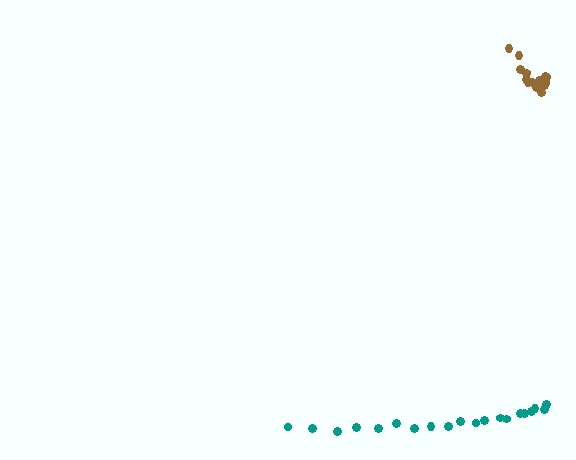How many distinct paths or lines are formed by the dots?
There are 2 distinct paths.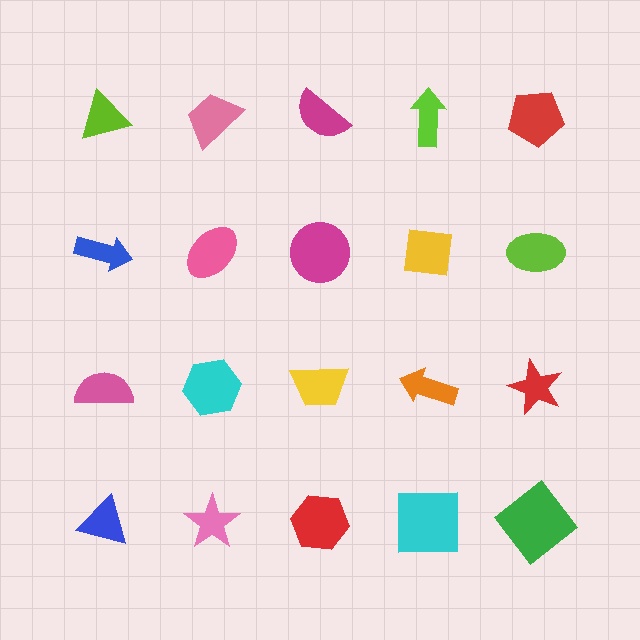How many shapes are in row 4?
5 shapes.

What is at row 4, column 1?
A blue triangle.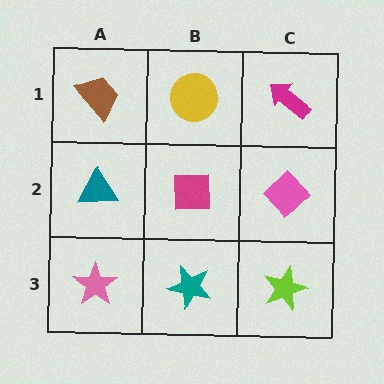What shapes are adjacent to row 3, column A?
A teal triangle (row 2, column A), a teal star (row 3, column B).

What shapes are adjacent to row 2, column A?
A brown trapezoid (row 1, column A), a pink star (row 3, column A), a magenta square (row 2, column B).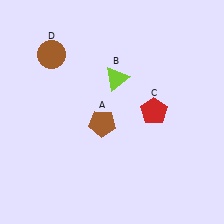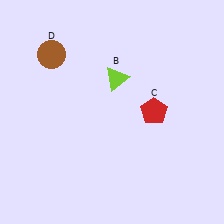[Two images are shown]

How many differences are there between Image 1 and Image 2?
There is 1 difference between the two images.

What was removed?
The brown pentagon (A) was removed in Image 2.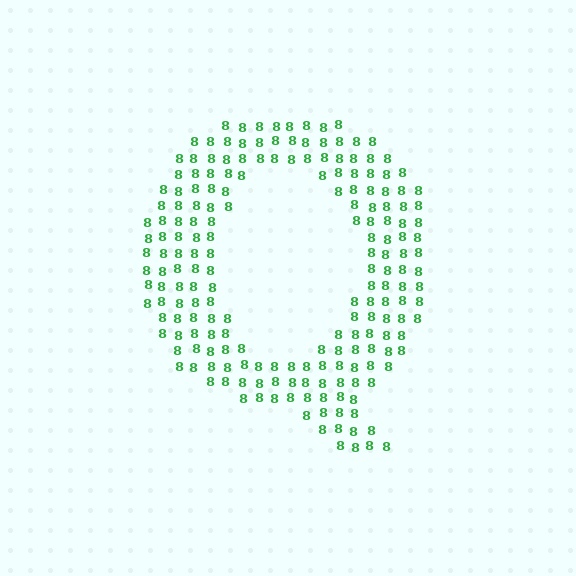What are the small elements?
The small elements are digit 8's.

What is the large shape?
The large shape is the letter Q.